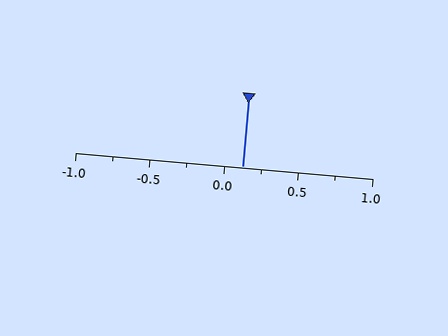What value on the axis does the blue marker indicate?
The marker indicates approximately 0.12.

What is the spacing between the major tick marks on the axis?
The major ticks are spaced 0.5 apart.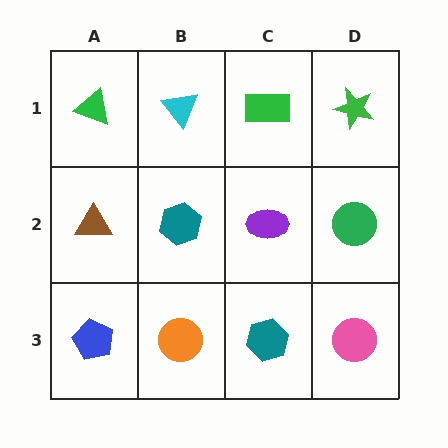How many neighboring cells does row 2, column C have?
4.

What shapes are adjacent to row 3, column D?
A green circle (row 2, column D), a teal hexagon (row 3, column C).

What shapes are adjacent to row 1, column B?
A teal hexagon (row 2, column B), a green triangle (row 1, column A), a green rectangle (row 1, column C).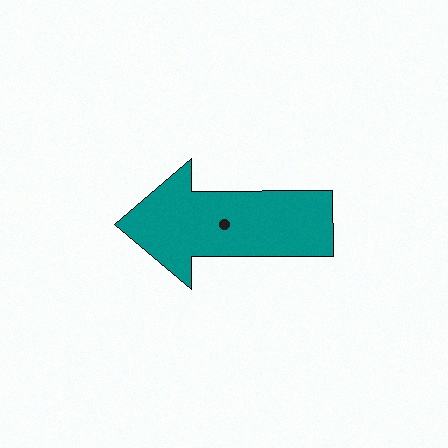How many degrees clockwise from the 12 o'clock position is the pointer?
Approximately 270 degrees.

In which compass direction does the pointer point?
West.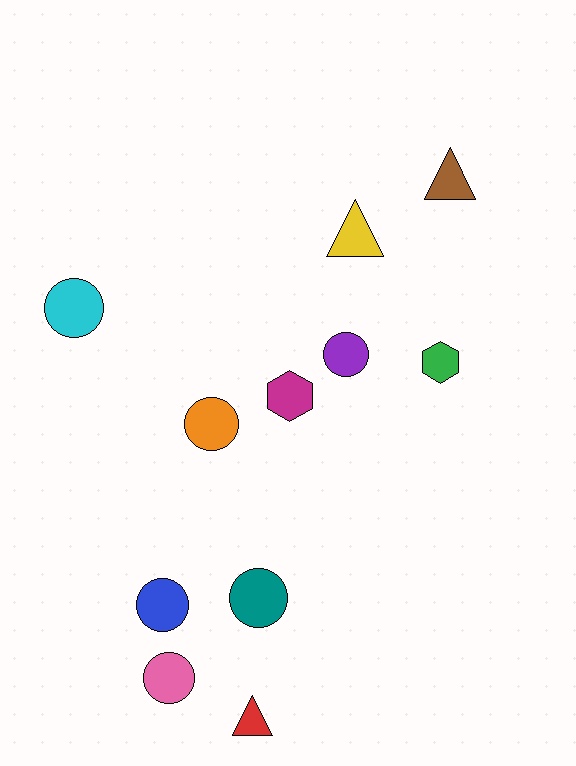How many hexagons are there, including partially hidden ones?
There are 2 hexagons.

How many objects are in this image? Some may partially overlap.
There are 11 objects.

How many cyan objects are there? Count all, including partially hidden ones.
There is 1 cyan object.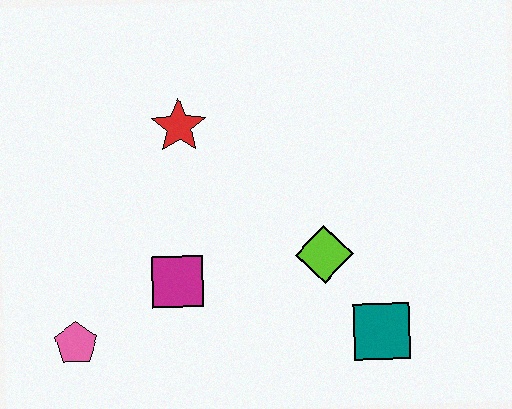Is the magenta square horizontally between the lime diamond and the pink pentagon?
Yes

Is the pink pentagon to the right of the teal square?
No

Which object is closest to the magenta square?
The pink pentagon is closest to the magenta square.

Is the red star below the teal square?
No